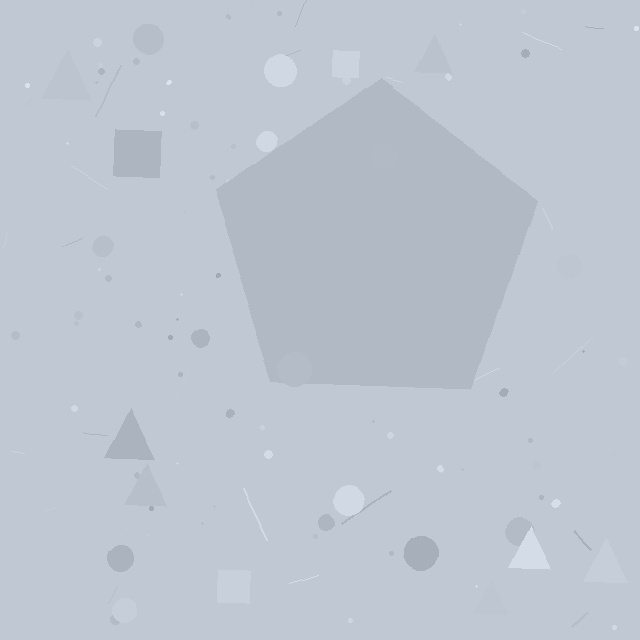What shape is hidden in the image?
A pentagon is hidden in the image.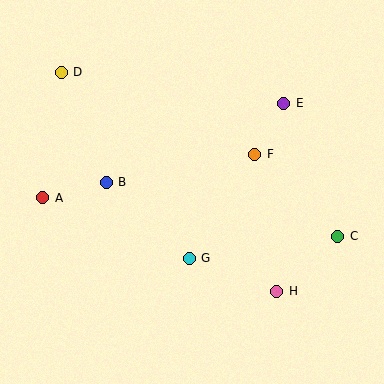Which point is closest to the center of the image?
Point G at (189, 258) is closest to the center.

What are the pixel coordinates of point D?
Point D is at (61, 72).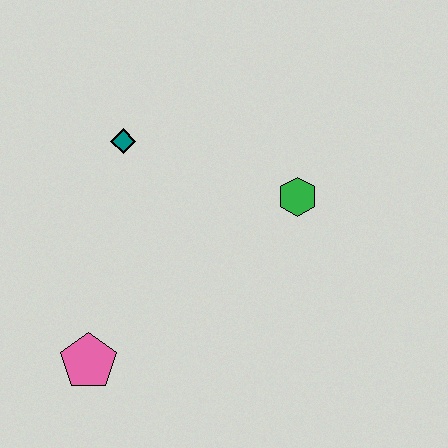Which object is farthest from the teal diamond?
The pink pentagon is farthest from the teal diamond.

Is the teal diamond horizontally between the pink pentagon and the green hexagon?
Yes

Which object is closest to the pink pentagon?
The teal diamond is closest to the pink pentagon.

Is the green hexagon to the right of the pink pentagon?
Yes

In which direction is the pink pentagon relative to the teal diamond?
The pink pentagon is below the teal diamond.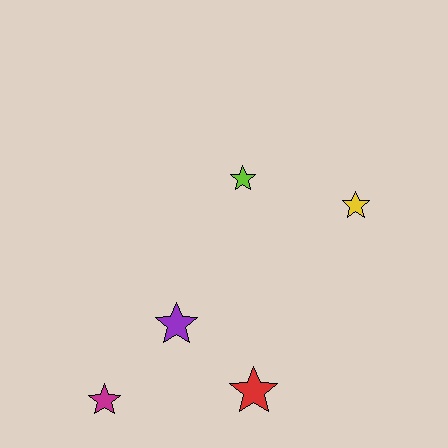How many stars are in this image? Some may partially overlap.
There are 5 stars.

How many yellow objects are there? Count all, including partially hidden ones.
There is 1 yellow object.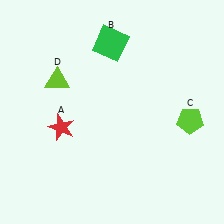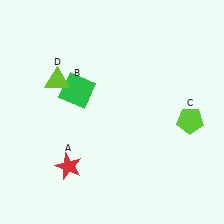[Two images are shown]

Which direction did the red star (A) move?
The red star (A) moved down.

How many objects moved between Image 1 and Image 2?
2 objects moved between the two images.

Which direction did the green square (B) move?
The green square (B) moved down.